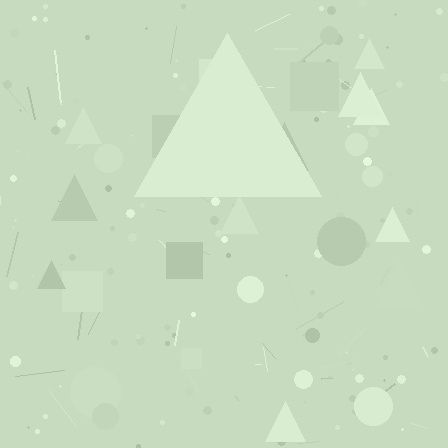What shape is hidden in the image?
A triangle is hidden in the image.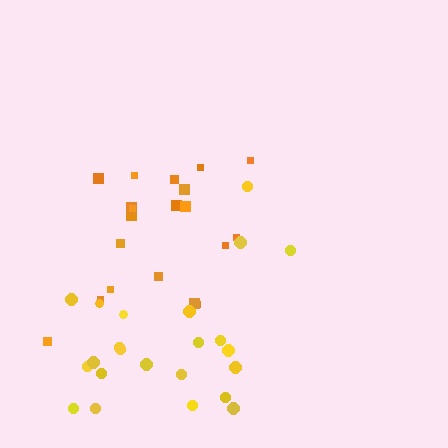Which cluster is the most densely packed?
Orange.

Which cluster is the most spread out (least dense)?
Yellow.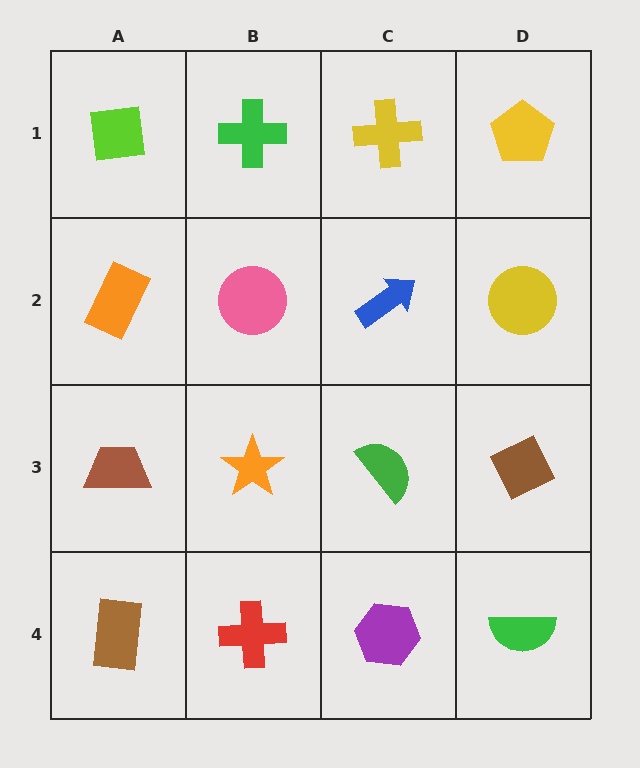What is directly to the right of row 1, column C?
A yellow pentagon.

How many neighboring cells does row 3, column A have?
3.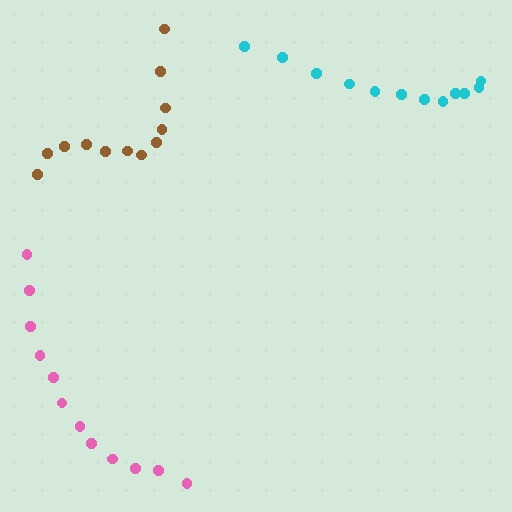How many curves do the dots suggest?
There are 3 distinct paths.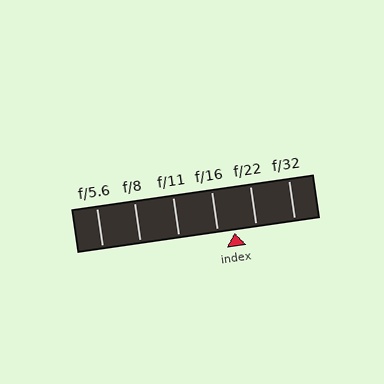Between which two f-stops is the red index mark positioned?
The index mark is between f/16 and f/22.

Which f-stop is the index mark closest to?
The index mark is closest to f/16.